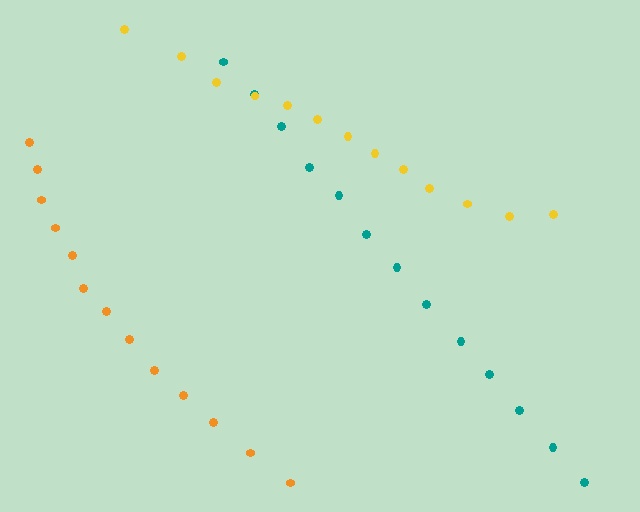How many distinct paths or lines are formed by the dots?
There are 3 distinct paths.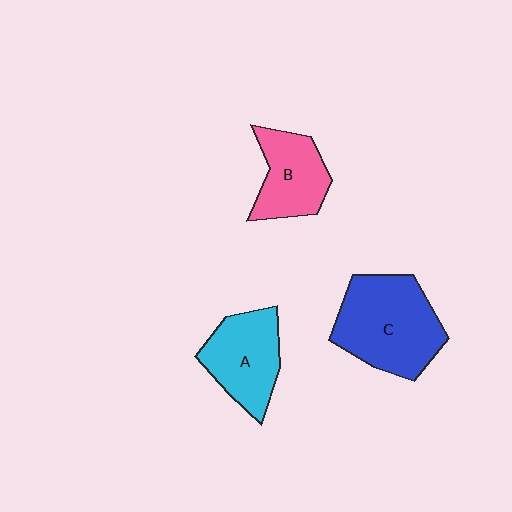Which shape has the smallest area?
Shape B (pink).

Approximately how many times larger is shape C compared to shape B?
Approximately 1.6 times.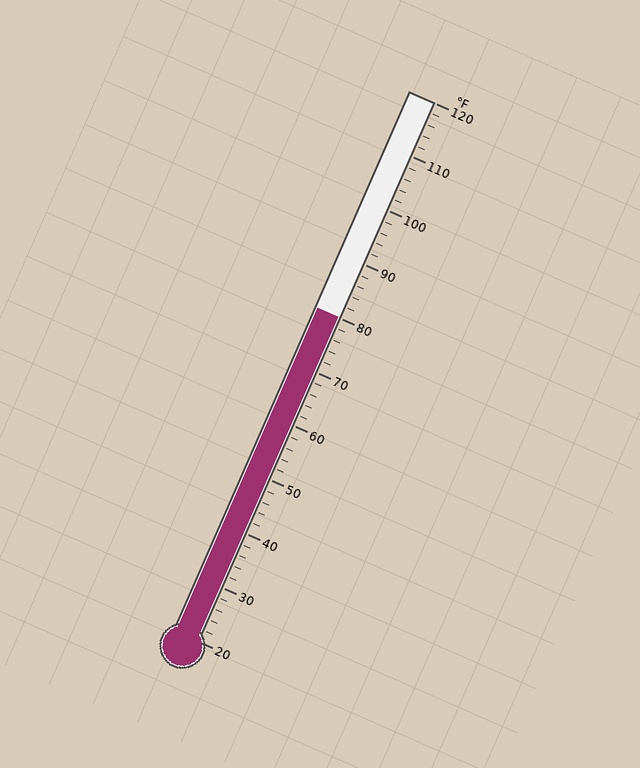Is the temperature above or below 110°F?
The temperature is below 110°F.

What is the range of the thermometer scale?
The thermometer scale ranges from 20°F to 120°F.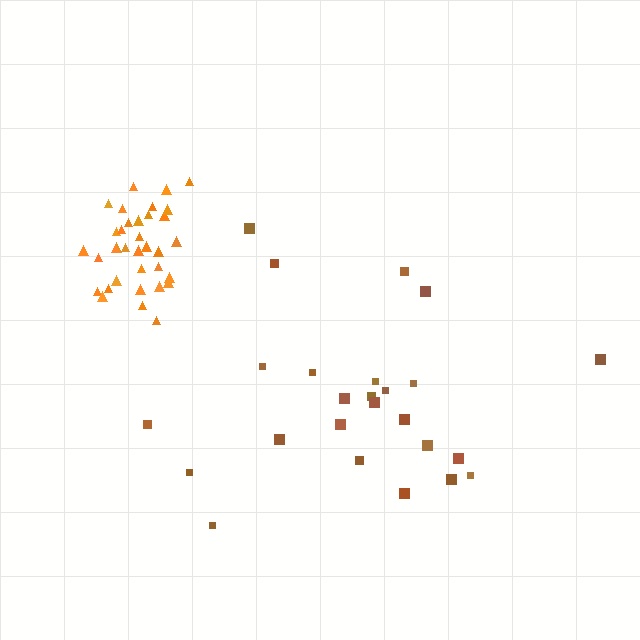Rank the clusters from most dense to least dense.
orange, brown.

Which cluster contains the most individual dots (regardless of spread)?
Orange (35).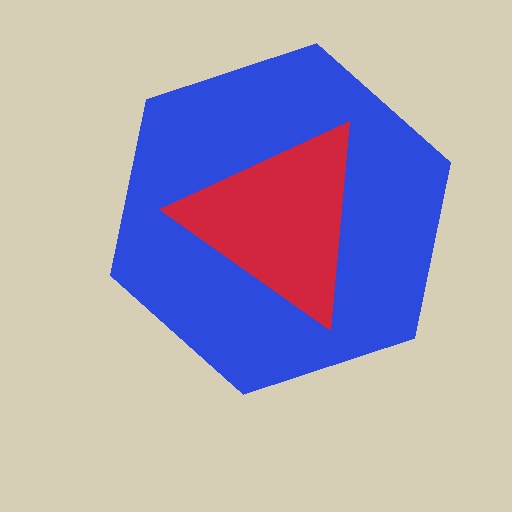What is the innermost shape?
The red triangle.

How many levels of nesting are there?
2.